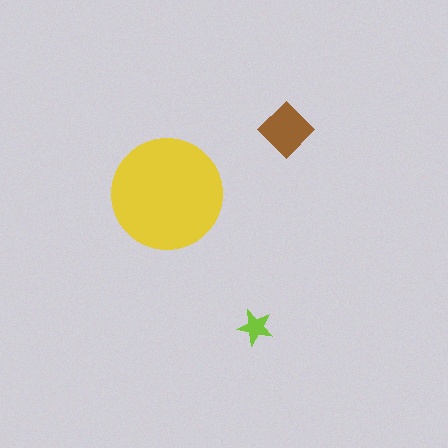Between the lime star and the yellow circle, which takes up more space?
The yellow circle.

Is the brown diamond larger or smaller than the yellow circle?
Smaller.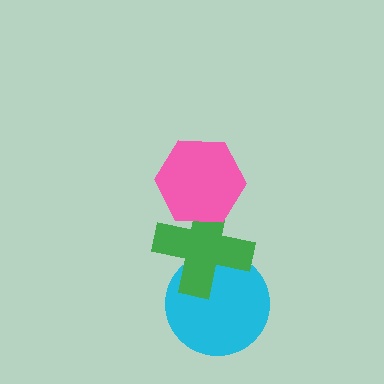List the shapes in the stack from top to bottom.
From top to bottom: the pink hexagon, the green cross, the cyan circle.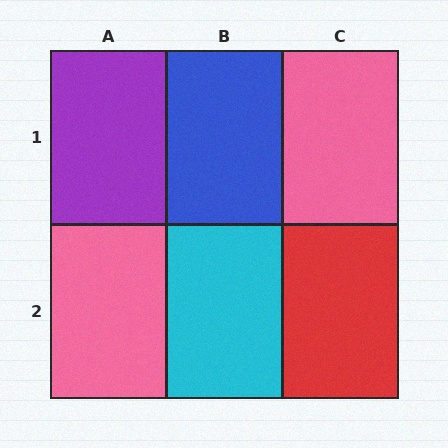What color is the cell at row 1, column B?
Blue.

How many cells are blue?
1 cell is blue.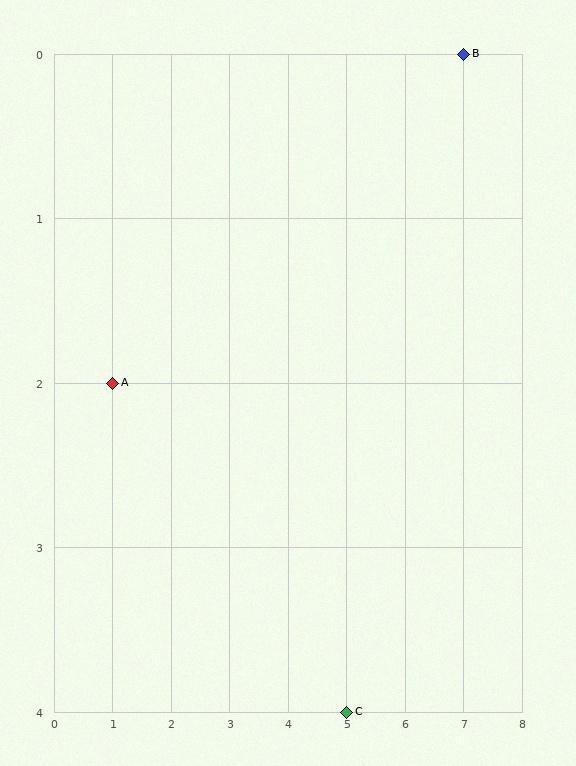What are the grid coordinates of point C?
Point C is at grid coordinates (5, 4).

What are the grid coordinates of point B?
Point B is at grid coordinates (7, 0).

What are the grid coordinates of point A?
Point A is at grid coordinates (1, 2).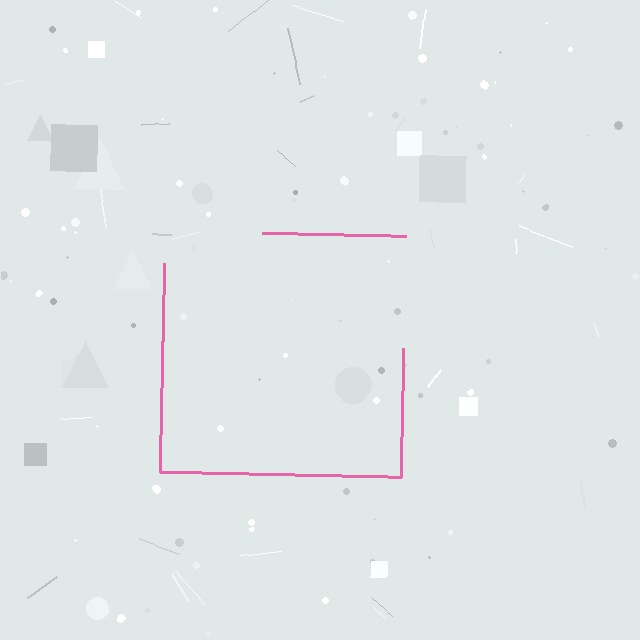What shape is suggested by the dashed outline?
The dashed outline suggests a square.